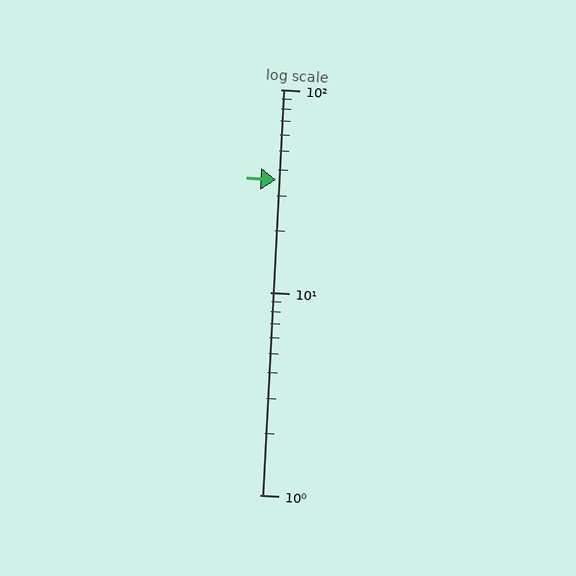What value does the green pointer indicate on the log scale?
The pointer indicates approximately 36.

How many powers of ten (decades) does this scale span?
The scale spans 2 decades, from 1 to 100.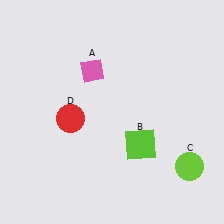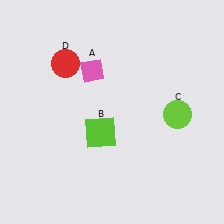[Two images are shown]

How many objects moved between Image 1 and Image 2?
3 objects moved between the two images.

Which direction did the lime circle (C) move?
The lime circle (C) moved up.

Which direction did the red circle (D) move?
The red circle (D) moved up.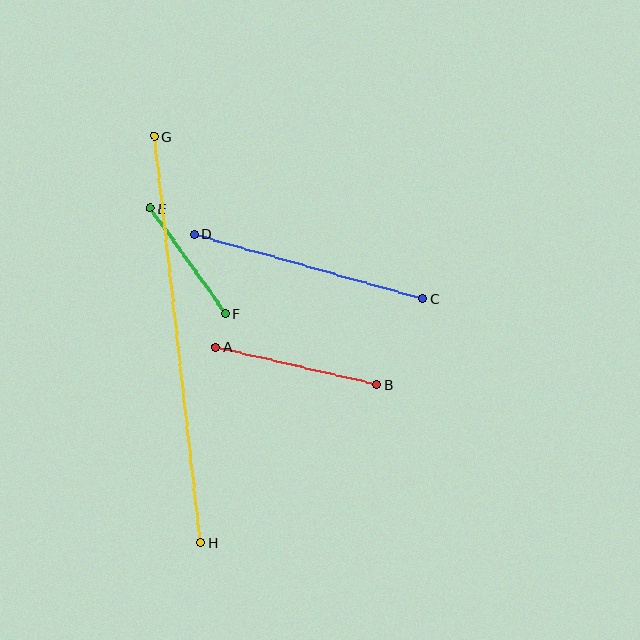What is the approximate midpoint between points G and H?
The midpoint is at approximately (177, 340) pixels.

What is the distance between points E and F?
The distance is approximately 129 pixels.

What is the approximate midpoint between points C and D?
The midpoint is at approximately (308, 266) pixels.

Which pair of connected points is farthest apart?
Points G and H are farthest apart.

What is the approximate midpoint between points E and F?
The midpoint is at approximately (188, 261) pixels.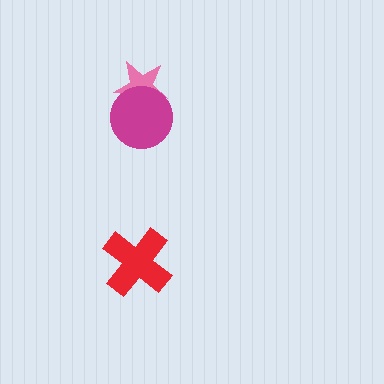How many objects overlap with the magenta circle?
1 object overlaps with the magenta circle.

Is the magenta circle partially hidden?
No, no other shape covers it.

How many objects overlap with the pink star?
1 object overlaps with the pink star.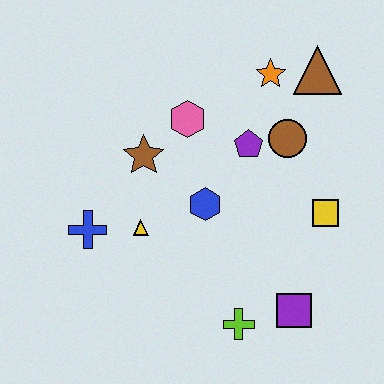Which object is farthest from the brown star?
The purple square is farthest from the brown star.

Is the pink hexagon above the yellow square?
Yes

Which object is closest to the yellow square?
The brown circle is closest to the yellow square.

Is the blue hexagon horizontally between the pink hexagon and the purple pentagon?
Yes